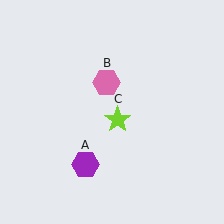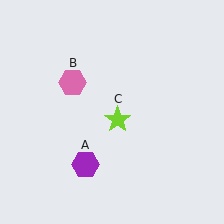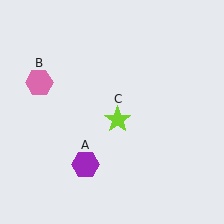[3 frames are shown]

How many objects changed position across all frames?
1 object changed position: pink hexagon (object B).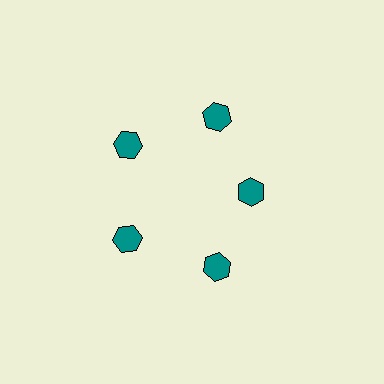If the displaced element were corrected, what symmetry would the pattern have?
It would have 5-fold rotational symmetry — the pattern would map onto itself every 72 degrees.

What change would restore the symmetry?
The symmetry would be restored by moving it outward, back onto the ring so that all 5 hexagons sit at equal angles and equal distance from the center.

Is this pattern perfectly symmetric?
No. The 5 teal hexagons are arranged in a ring, but one element near the 3 o'clock position is pulled inward toward the center, breaking the 5-fold rotational symmetry.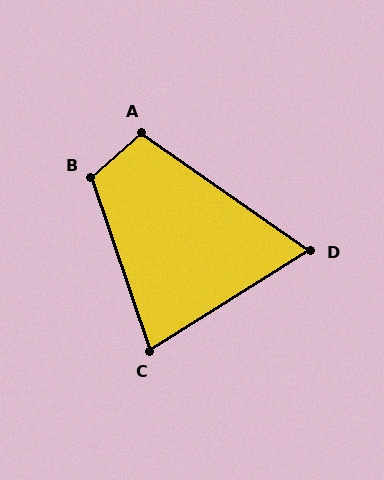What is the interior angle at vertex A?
Approximately 103 degrees (obtuse).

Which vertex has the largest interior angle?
B, at approximately 113 degrees.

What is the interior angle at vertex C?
Approximately 77 degrees (acute).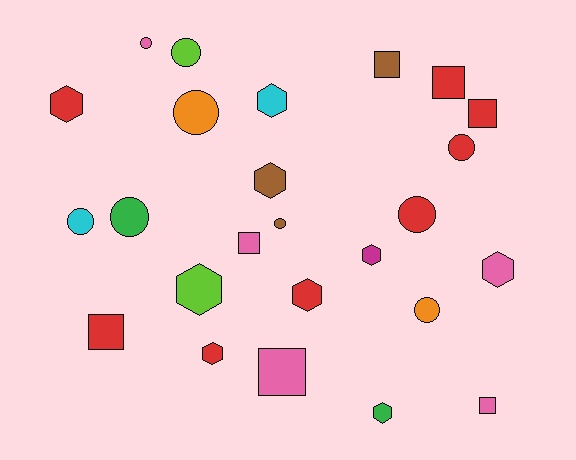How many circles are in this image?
There are 9 circles.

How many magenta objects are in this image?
There is 1 magenta object.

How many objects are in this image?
There are 25 objects.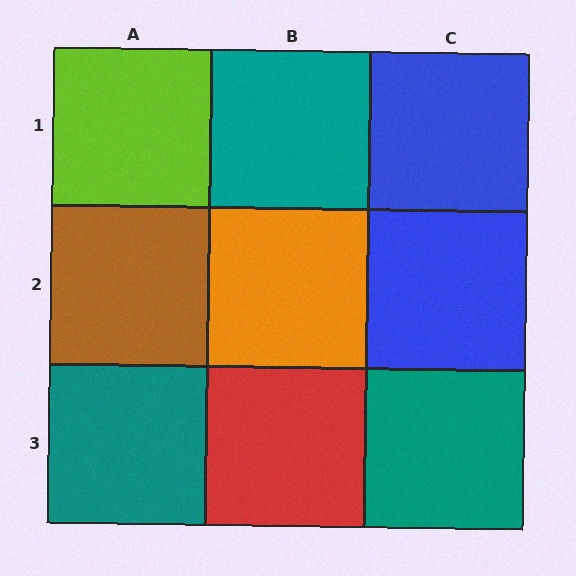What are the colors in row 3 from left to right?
Teal, red, teal.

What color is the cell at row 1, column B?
Teal.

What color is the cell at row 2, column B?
Orange.